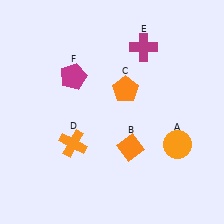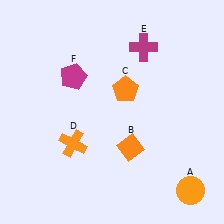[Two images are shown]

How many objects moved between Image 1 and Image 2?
1 object moved between the two images.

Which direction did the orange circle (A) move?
The orange circle (A) moved down.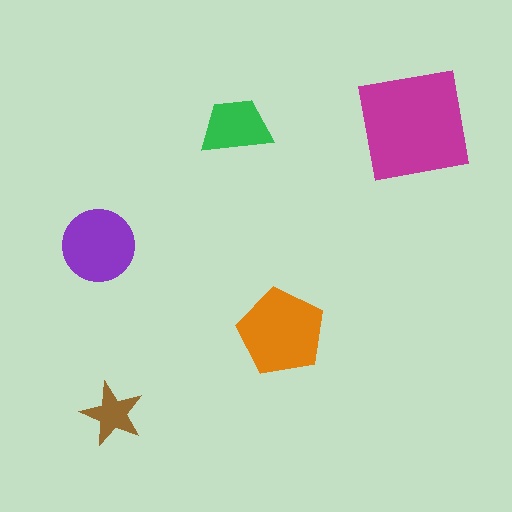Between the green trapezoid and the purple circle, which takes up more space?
The purple circle.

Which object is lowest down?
The brown star is bottommost.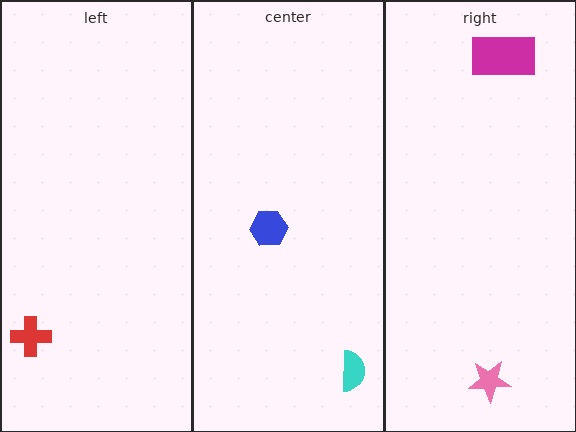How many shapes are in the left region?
1.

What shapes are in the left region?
The red cross.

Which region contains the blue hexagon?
The center region.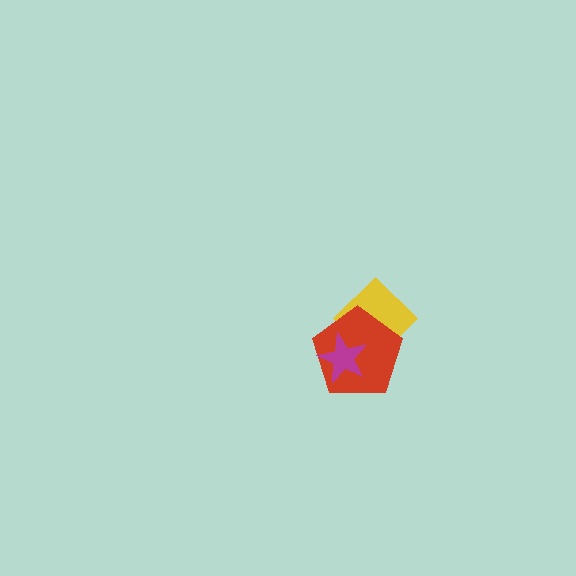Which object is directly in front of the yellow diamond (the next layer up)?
The red pentagon is directly in front of the yellow diamond.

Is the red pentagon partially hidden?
Yes, it is partially covered by another shape.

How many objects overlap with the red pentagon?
2 objects overlap with the red pentagon.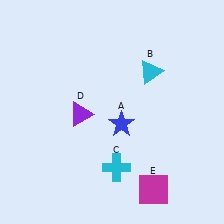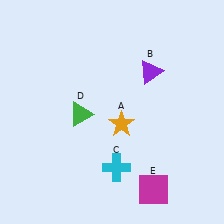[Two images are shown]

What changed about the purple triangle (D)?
In Image 1, D is purple. In Image 2, it changed to green.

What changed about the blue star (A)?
In Image 1, A is blue. In Image 2, it changed to orange.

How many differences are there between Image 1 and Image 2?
There are 3 differences between the two images.